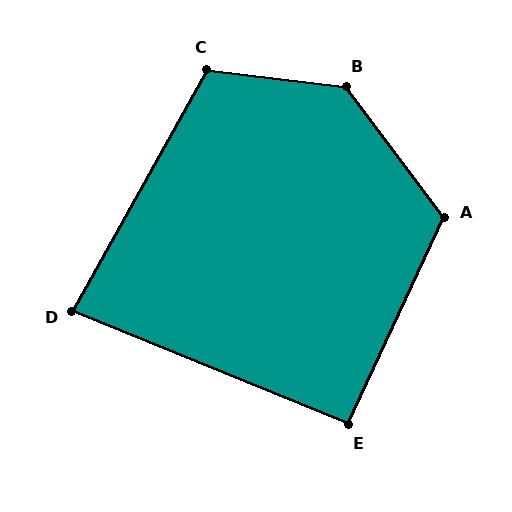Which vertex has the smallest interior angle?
D, at approximately 83 degrees.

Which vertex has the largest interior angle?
B, at approximately 133 degrees.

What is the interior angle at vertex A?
Approximately 118 degrees (obtuse).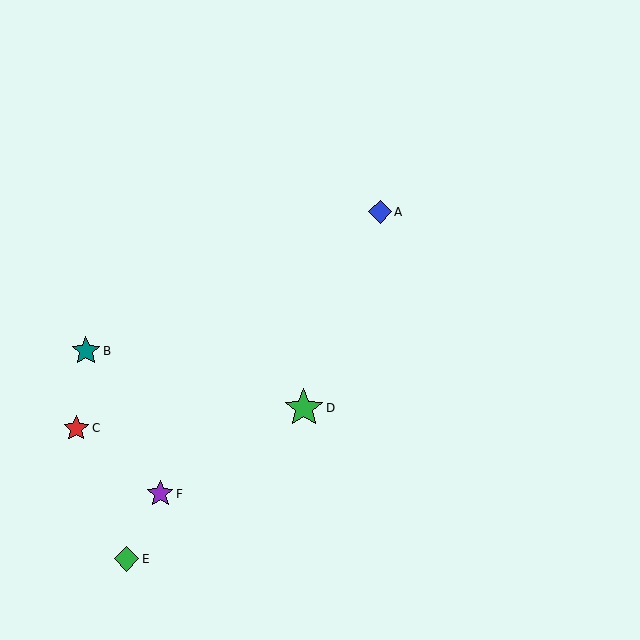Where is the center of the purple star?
The center of the purple star is at (160, 494).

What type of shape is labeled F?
Shape F is a purple star.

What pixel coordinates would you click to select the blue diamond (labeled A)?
Click at (380, 212) to select the blue diamond A.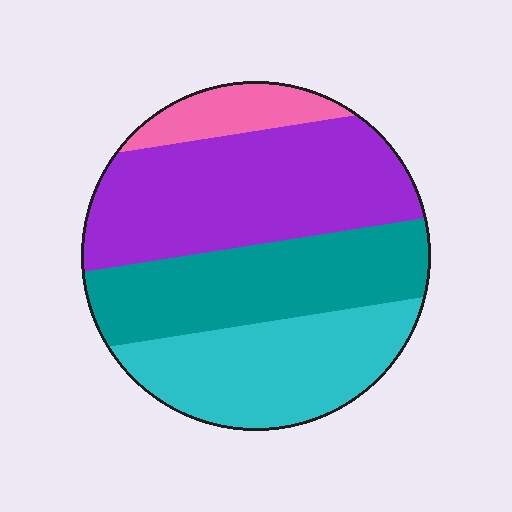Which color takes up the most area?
Purple, at roughly 35%.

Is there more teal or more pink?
Teal.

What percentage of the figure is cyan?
Cyan takes up between a quarter and a half of the figure.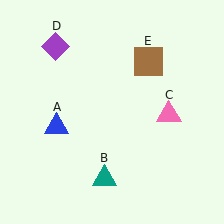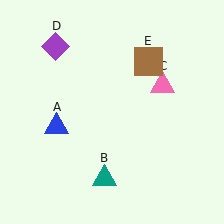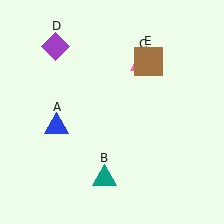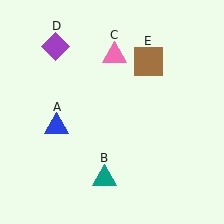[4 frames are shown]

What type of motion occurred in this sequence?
The pink triangle (object C) rotated counterclockwise around the center of the scene.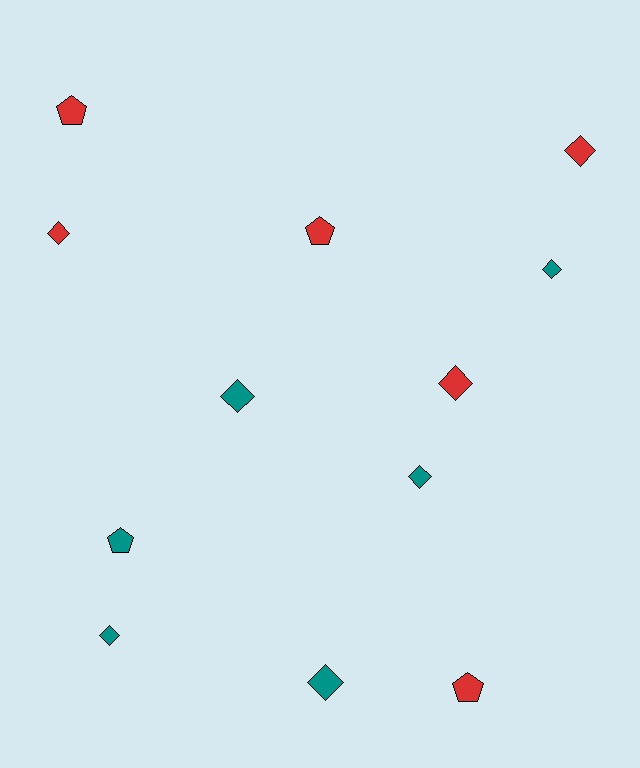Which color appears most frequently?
Teal, with 6 objects.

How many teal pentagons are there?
There is 1 teal pentagon.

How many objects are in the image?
There are 12 objects.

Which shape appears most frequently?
Diamond, with 8 objects.